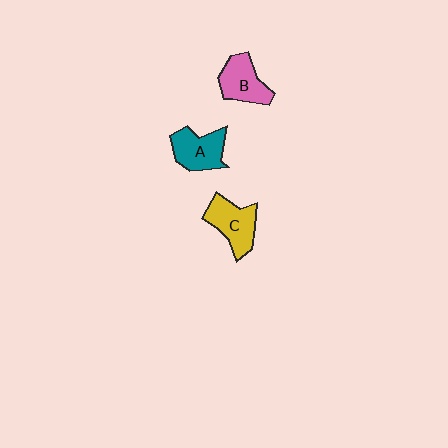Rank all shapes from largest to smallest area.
From largest to smallest: C (yellow), A (teal), B (pink).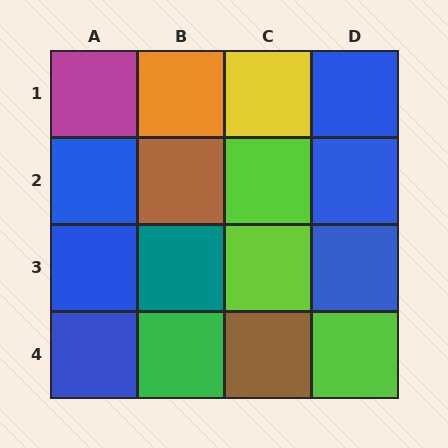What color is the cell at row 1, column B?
Orange.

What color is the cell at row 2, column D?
Blue.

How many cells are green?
1 cell is green.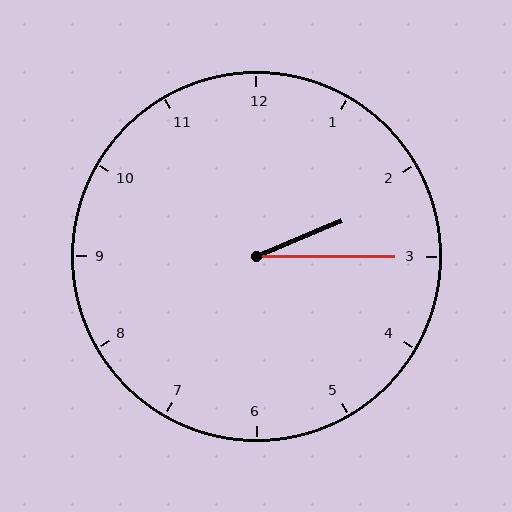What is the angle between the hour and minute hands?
Approximately 22 degrees.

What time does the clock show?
2:15.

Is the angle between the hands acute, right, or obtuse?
It is acute.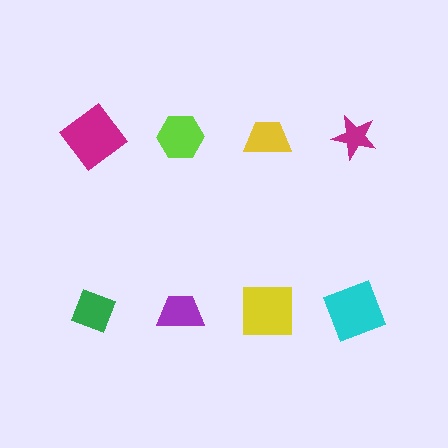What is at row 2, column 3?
A yellow square.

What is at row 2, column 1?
A green diamond.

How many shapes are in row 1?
4 shapes.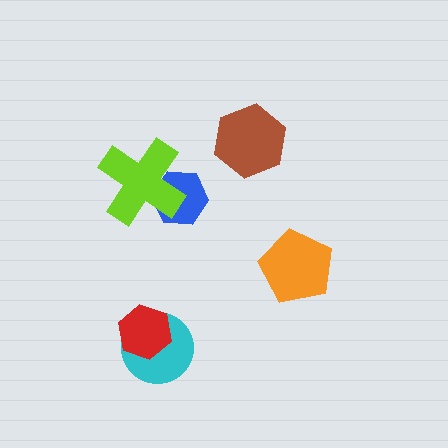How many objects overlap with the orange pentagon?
0 objects overlap with the orange pentagon.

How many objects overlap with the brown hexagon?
0 objects overlap with the brown hexagon.